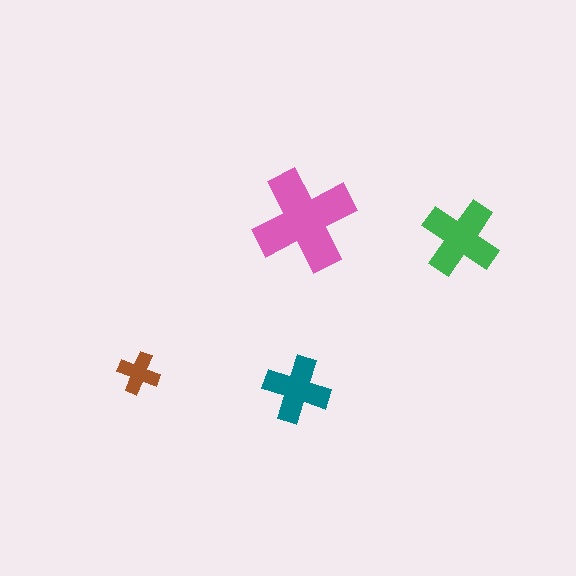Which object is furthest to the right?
The green cross is rightmost.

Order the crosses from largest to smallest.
the pink one, the green one, the teal one, the brown one.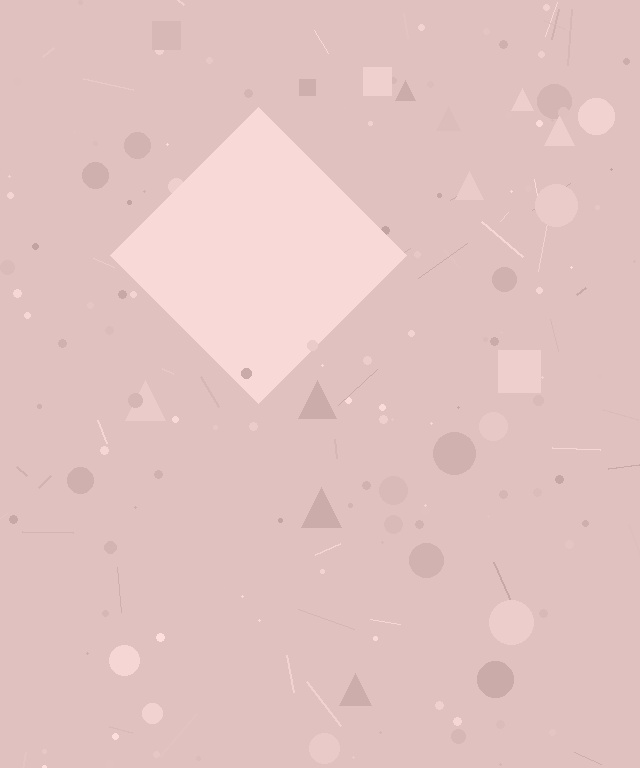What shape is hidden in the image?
A diamond is hidden in the image.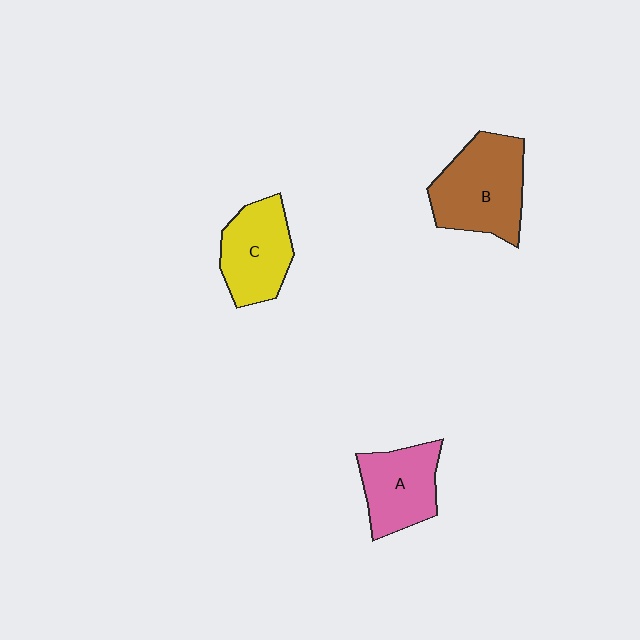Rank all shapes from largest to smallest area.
From largest to smallest: B (brown), C (yellow), A (pink).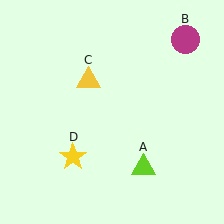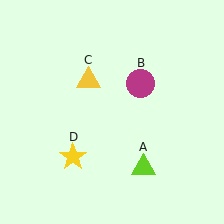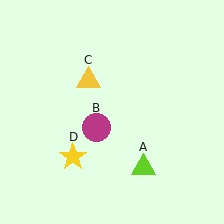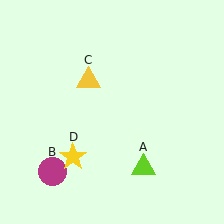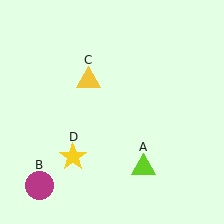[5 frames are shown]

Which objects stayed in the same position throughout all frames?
Lime triangle (object A) and yellow triangle (object C) and yellow star (object D) remained stationary.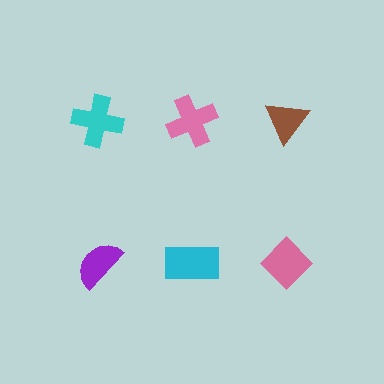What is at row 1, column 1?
A cyan cross.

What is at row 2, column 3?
A pink diamond.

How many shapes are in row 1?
3 shapes.